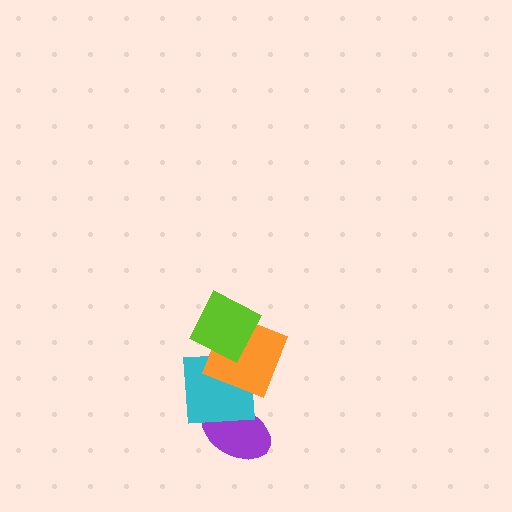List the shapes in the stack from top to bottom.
From top to bottom: the lime square, the orange square, the cyan square, the purple ellipse.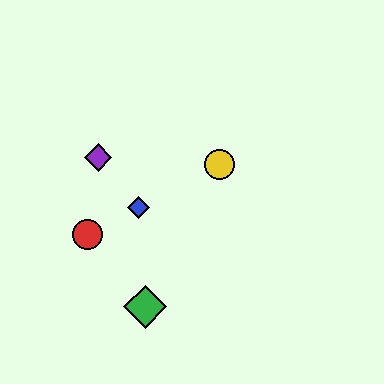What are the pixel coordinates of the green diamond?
The green diamond is at (145, 307).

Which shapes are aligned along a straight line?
The red circle, the blue diamond, the yellow circle are aligned along a straight line.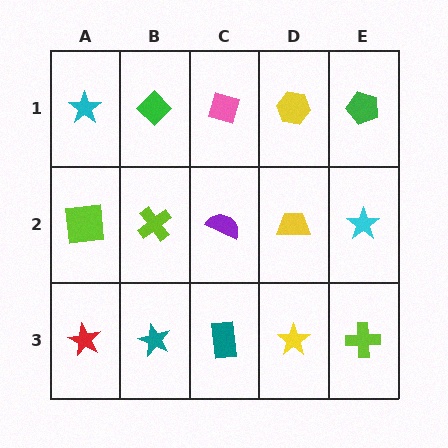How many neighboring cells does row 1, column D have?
3.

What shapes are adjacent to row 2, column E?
A green pentagon (row 1, column E), a lime cross (row 3, column E), a yellow trapezoid (row 2, column D).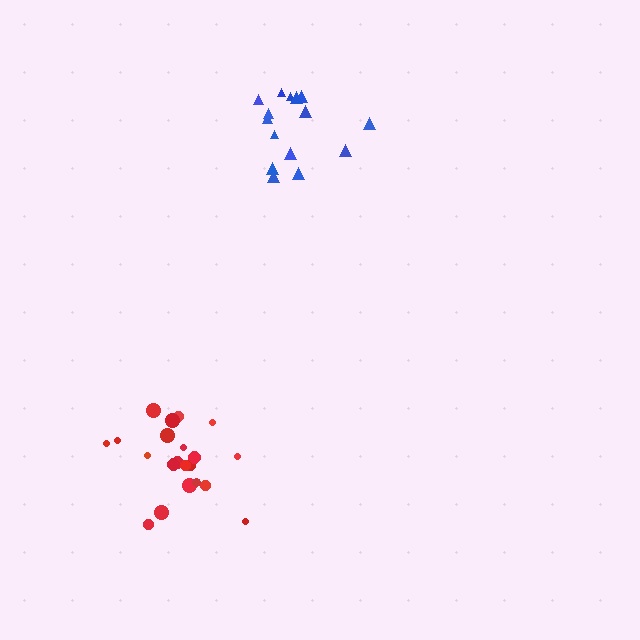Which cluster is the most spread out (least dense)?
Blue.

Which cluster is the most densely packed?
Red.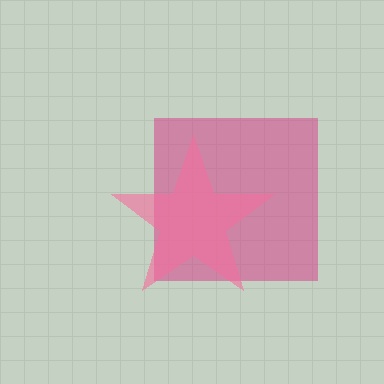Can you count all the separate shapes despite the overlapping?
Yes, there are 2 separate shapes.